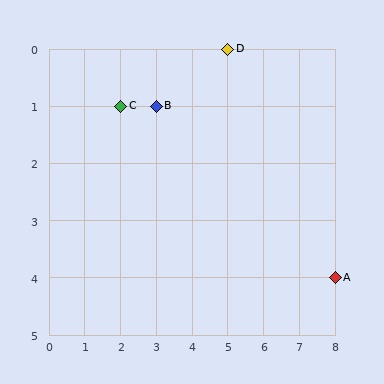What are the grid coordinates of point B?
Point B is at grid coordinates (3, 1).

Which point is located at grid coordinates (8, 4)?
Point A is at (8, 4).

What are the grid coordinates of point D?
Point D is at grid coordinates (5, 0).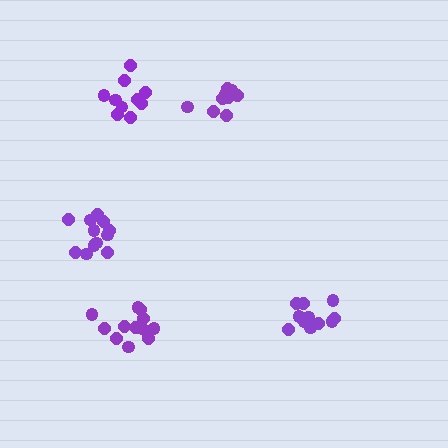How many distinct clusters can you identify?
There are 5 distinct clusters.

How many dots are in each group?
Group 1: 9 dots, Group 2: 14 dots, Group 3: 10 dots, Group 4: 11 dots, Group 5: 13 dots (57 total).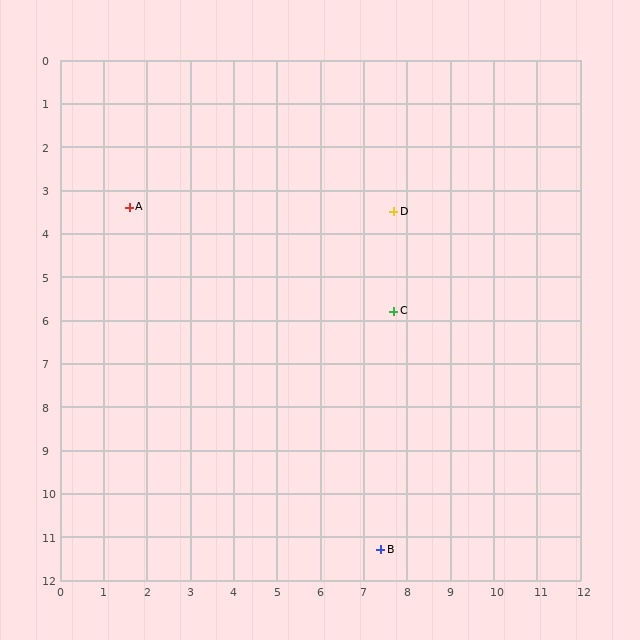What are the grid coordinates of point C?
Point C is at approximately (7.7, 5.8).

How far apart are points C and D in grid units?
Points C and D are about 2.3 grid units apart.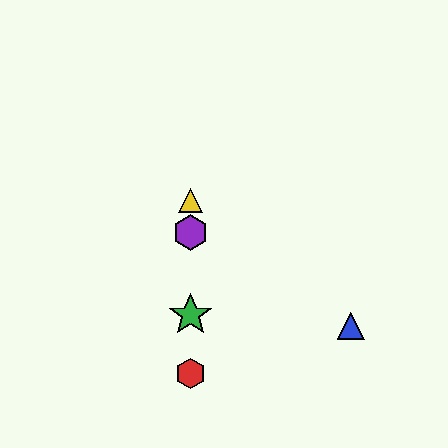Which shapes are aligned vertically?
The red hexagon, the green star, the yellow triangle, the purple hexagon are aligned vertically.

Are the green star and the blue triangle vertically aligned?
No, the green star is at x≈191 and the blue triangle is at x≈351.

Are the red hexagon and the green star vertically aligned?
Yes, both are at x≈191.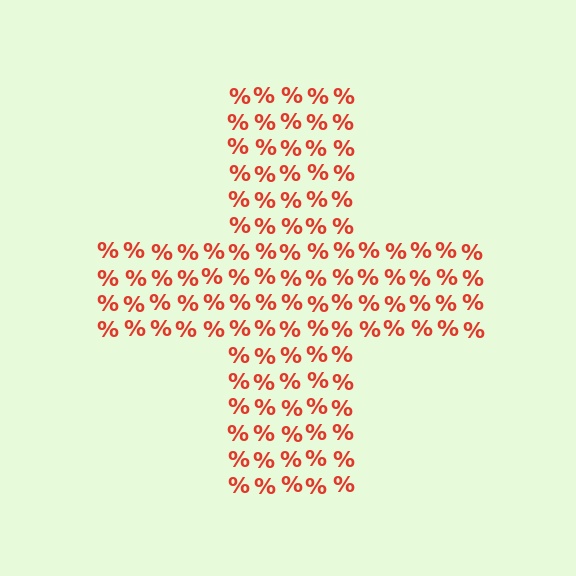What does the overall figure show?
The overall figure shows a cross.